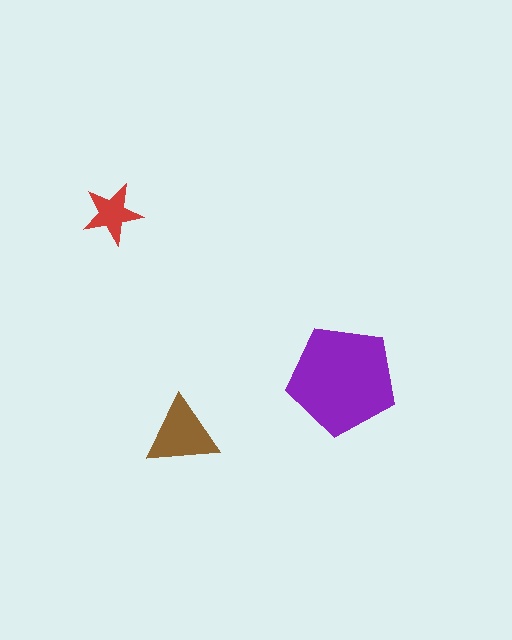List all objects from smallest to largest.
The red star, the brown triangle, the purple pentagon.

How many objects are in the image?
There are 3 objects in the image.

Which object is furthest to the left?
The red star is leftmost.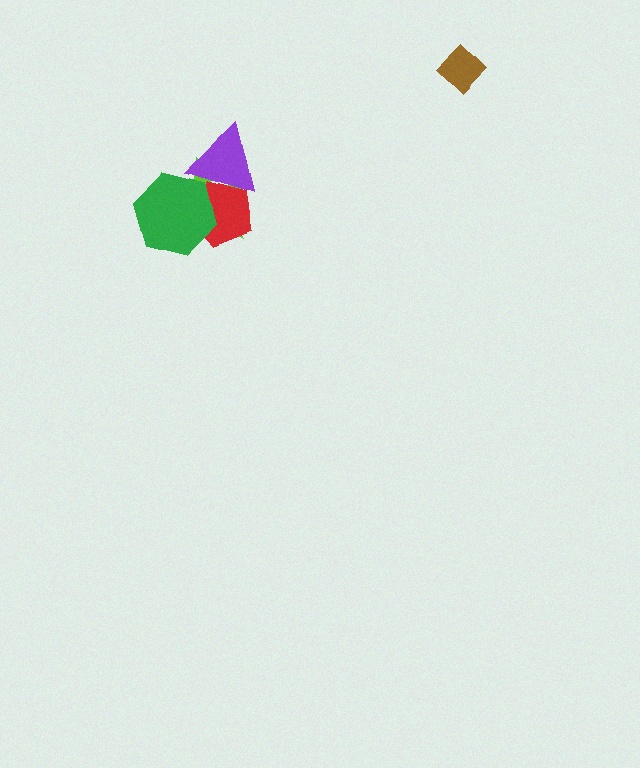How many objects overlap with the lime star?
3 objects overlap with the lime star.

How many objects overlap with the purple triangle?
3 objects overlap with the purple triangle.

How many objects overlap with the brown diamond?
0 objects overlap with the brown diamond.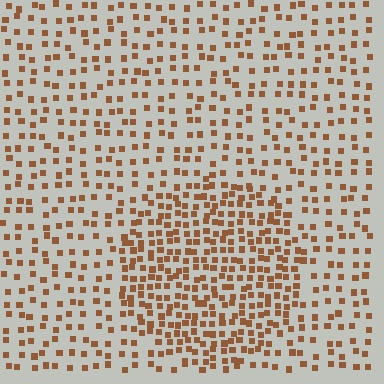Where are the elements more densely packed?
The elements are more densely packed inside the circle boundary.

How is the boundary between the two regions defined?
The boundary is defined by a change in element density (approximately 2.0x ratio). All elements are the same color, size, and shape.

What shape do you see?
I see a circle.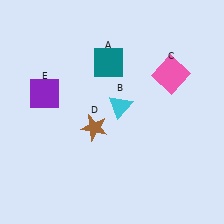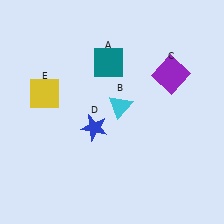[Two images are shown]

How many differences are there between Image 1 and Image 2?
There are 3 differences between the two images.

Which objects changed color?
C changed from pink to purple. D changed from brown to blue. E changed from purple to yellow.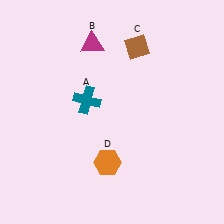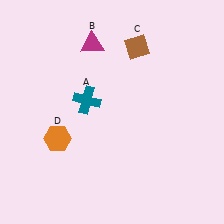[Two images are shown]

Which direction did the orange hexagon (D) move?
The orange hexagon (D) moved left.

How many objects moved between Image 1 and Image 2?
1 object moved between the two images.